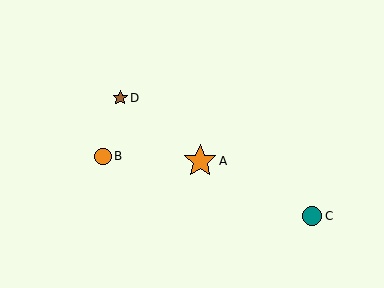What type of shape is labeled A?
Shape A is an orange star.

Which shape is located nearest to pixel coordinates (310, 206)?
The teal circle (labeled C) at (312, 216) is nearest to that location.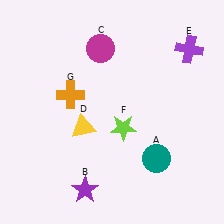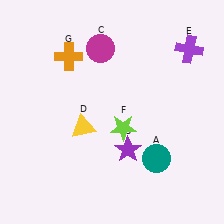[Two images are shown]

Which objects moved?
The objects that moved are: the purple star (B), the orange cross (G).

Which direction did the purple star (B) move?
The purple star (B) moved right.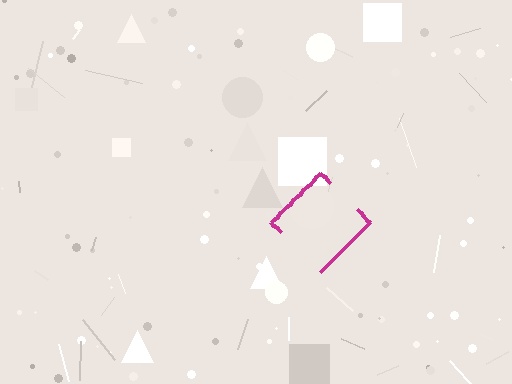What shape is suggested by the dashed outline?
The dashed outline suggests a diamond.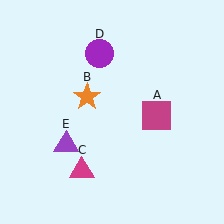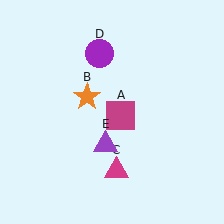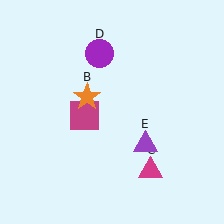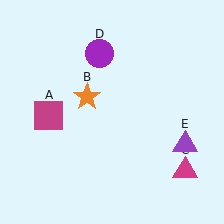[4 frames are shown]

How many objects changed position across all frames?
3 objects changed position: magenta square (object A), magenta triangle (object C), purple triangle (object E).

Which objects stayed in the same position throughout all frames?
Orange star (object B) and purple circle (object D) remained stationary.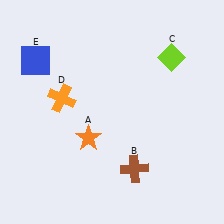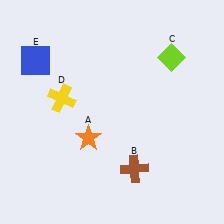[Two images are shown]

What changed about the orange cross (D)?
In Image 1, D is orange. In Image 2, it changed to yellow.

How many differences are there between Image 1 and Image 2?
There is 1 difference between the two images.